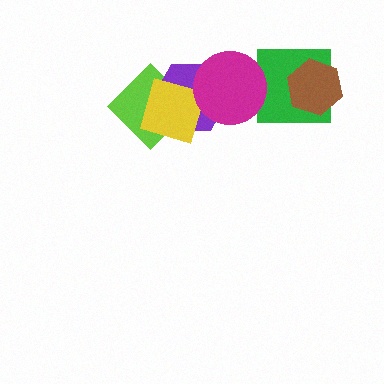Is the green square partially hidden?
Yes, it is partially covered by another shape.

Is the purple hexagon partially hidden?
Yes, it is partially covered by another shape.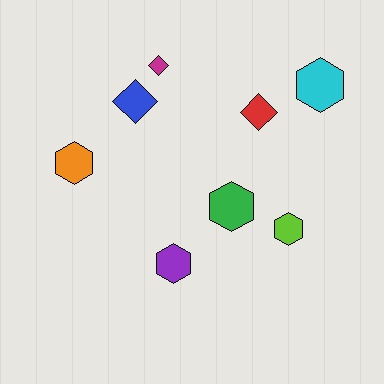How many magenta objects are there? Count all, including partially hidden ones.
There is 1 magenta object.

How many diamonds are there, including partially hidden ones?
There are 3 diamonds.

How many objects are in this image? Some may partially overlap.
There are 8 objects.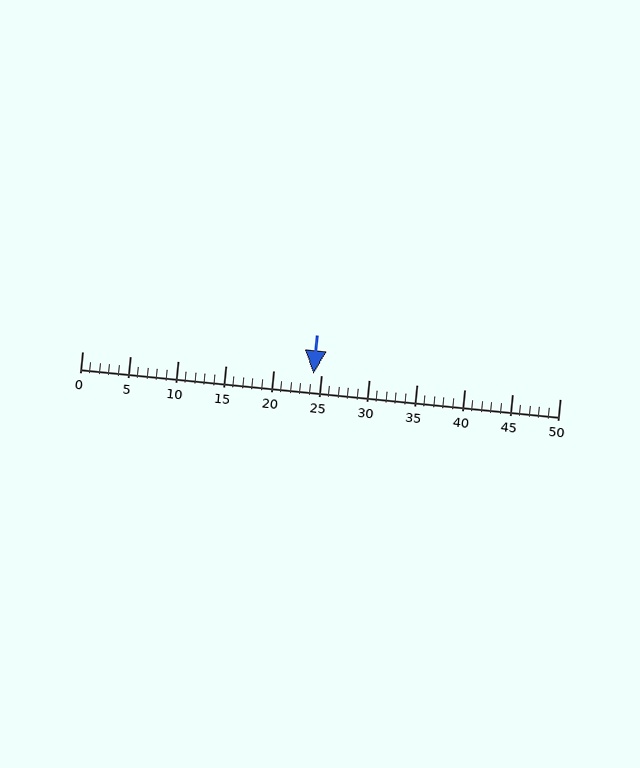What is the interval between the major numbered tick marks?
The major tick marks are spaced 5 units apart.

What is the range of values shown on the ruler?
The ruler shows values from 0 to 50.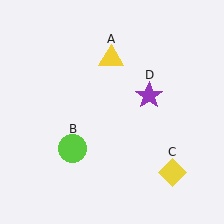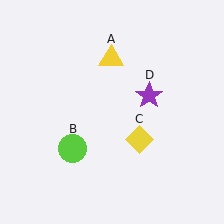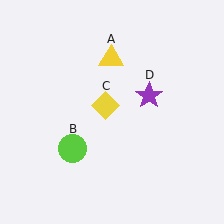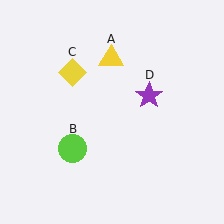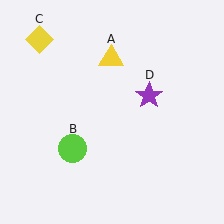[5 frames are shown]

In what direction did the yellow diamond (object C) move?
The yellow diamond (object C) moved up and to the left.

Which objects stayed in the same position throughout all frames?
Yellow triangle (object A) and lime circle (object B) and purple star (object D) remained stationary.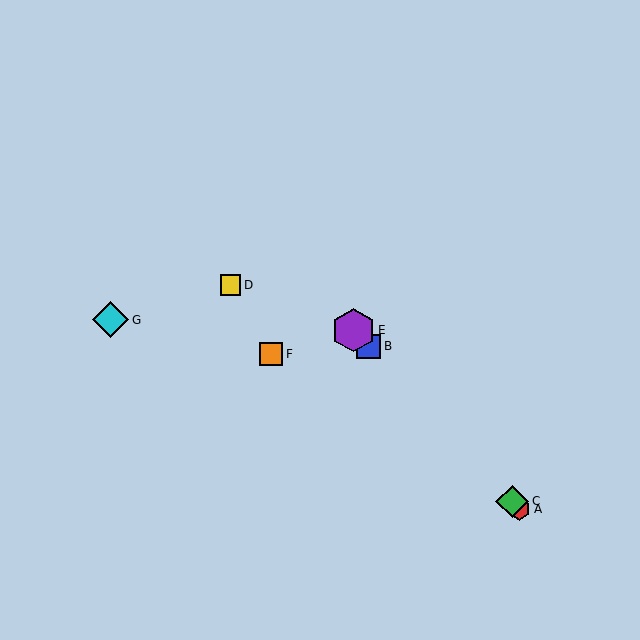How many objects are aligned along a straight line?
4 objects (A, B, C, E) are aligned along a straight line.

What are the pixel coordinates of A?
Object A is at (519, 509).